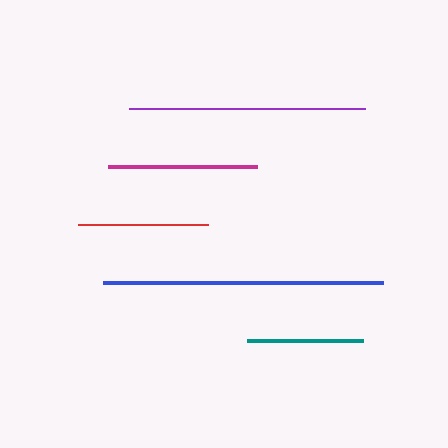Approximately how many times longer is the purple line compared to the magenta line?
The purple line is approximately 1.6 times the length of the magenta line.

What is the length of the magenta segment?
The magenta segment is approximately 149 pixels long.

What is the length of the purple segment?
The purple segment is approximately 236 pixels long.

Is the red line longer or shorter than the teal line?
The red line is longer than the teal line.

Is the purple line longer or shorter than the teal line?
The purple line is longer than the teal line.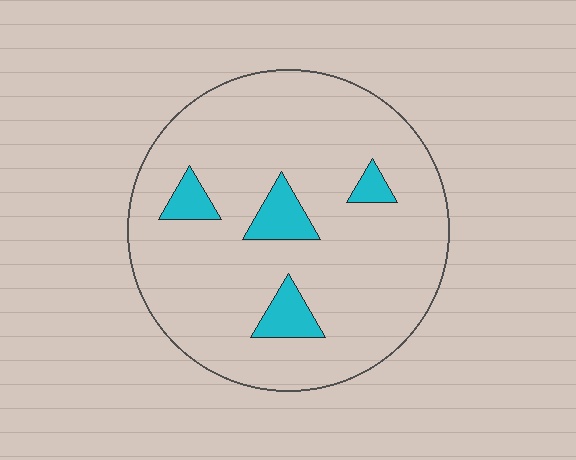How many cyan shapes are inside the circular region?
4.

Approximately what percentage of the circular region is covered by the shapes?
Approximately 10%.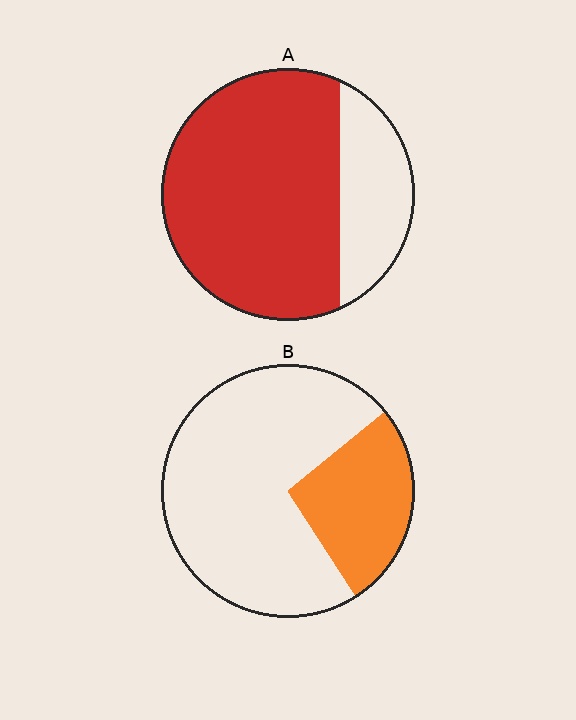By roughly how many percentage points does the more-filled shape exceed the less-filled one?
By roughly 50 percentage points (A over B).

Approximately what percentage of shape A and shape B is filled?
A is approximately 75% and B is approximately 25%.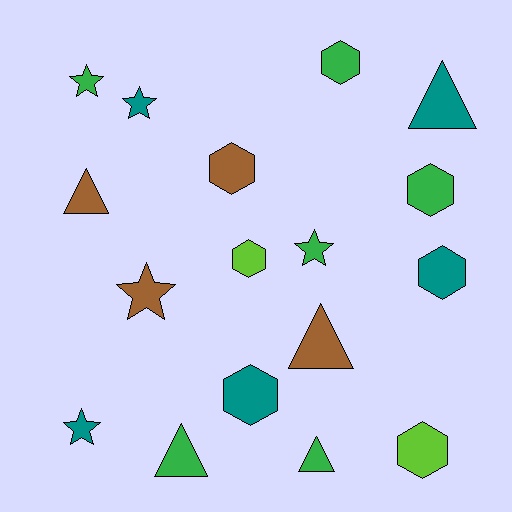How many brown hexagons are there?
There is 1 brown hexagon.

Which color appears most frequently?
Green, with 6 objects.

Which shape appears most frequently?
Hexagon, with 7 objects.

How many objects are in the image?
There are 17 objects.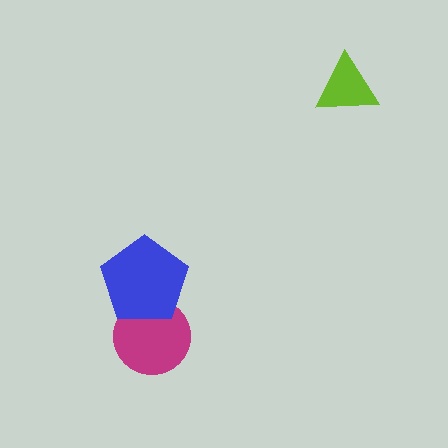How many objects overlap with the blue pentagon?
1 object overlaps with the blue pentagon.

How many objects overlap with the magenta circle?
1 object overlaps with the magenta circle.